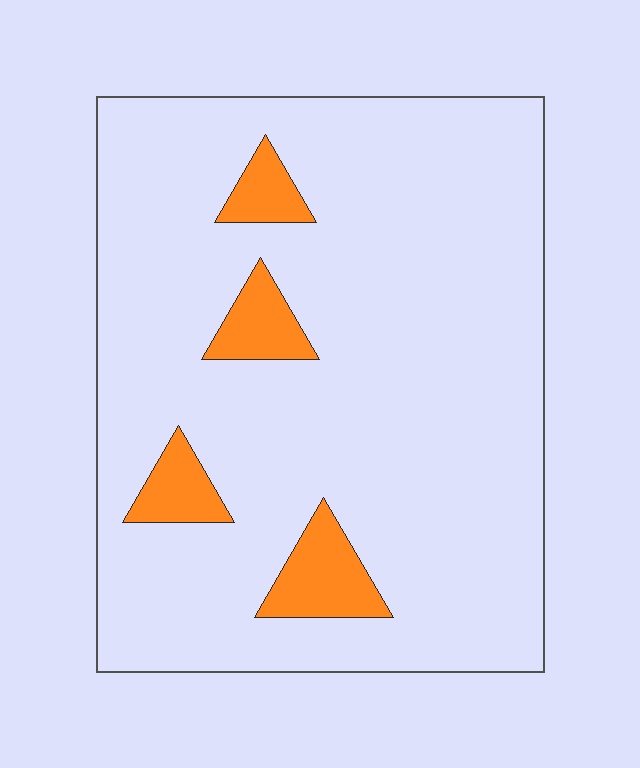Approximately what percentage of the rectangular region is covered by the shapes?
Approximately 10%.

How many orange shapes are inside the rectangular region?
4.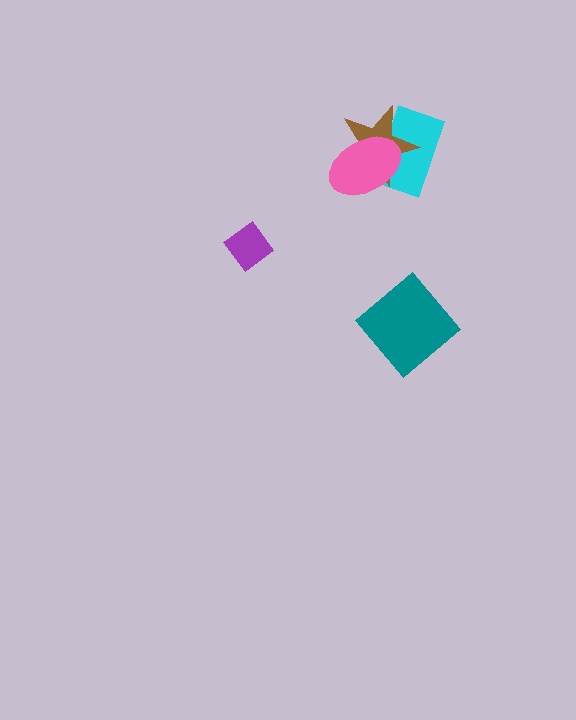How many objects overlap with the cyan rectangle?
2 objects overlap with the cyan rectangle.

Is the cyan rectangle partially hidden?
Yes, it is partially covered by another shape.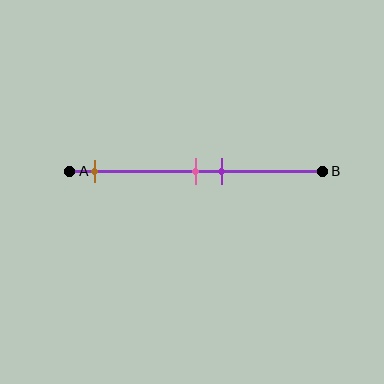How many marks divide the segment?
There are 3 marks dividing the segment.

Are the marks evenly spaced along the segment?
No, the marks are not evenly spaced.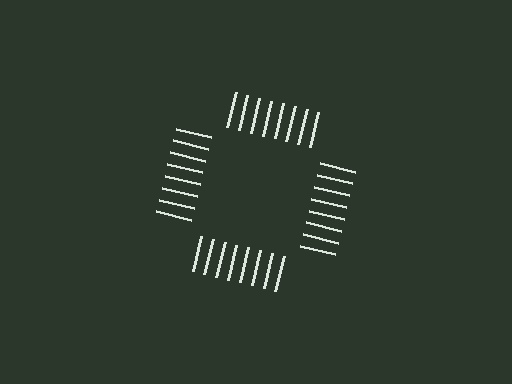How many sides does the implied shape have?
4 sides — the line-ends trace a square.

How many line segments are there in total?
32 — 8 along each of the 4 edges.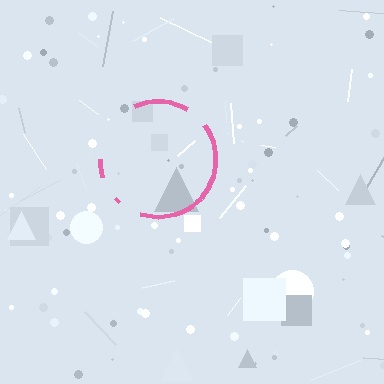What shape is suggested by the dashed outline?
The dashed outline suggests a circle.